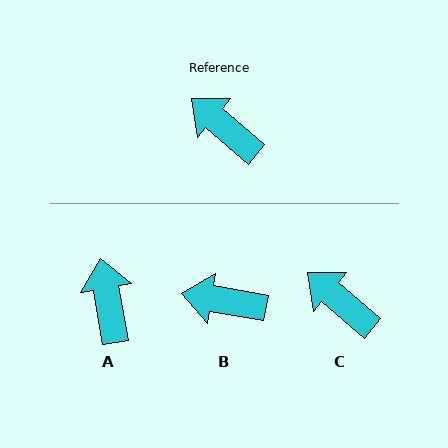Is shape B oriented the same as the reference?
No, it is off by about 31 degrees.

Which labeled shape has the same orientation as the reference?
C.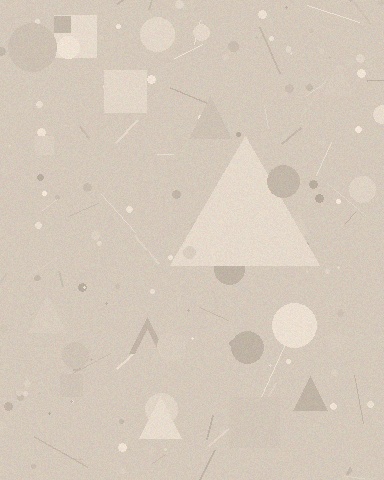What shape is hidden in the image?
A triangle is hidden in the image.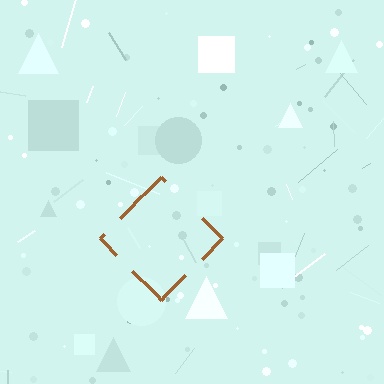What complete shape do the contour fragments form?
The contour fragments form a diamond.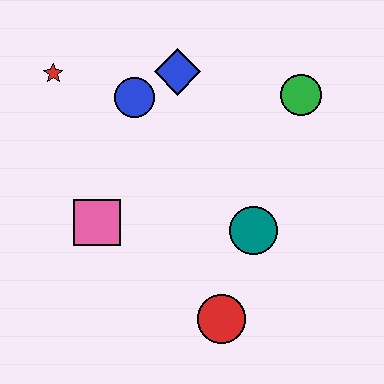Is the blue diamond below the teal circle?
No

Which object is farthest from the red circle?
The red star is farthest from the red circle.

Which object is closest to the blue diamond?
The blue circle is closest to the blue diamond.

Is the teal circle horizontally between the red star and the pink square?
No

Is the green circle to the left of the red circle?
No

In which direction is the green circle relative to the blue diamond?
The green circle is to the right of the blue diamond.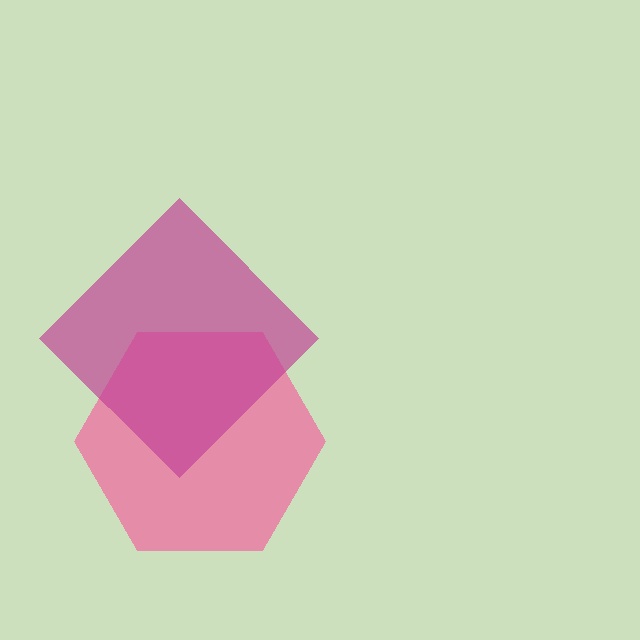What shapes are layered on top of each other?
The layered shapes are: a pink hexagon, a magenta diamond.